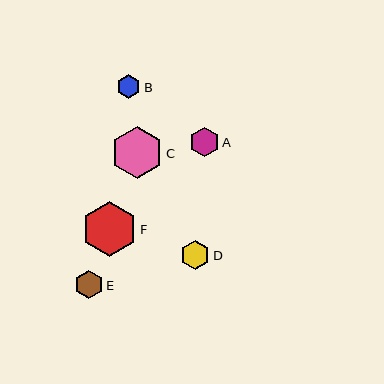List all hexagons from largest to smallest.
From largest to smallest: F, C, A, D, E, B.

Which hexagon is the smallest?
Hexagon B is the smallest with a size of approximately 24 pixels.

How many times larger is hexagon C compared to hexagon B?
Hexagon C is approximately 2.2 times the size of hexagon B.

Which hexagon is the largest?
Hexagon F is the largest with a size of approximately 55 pixels.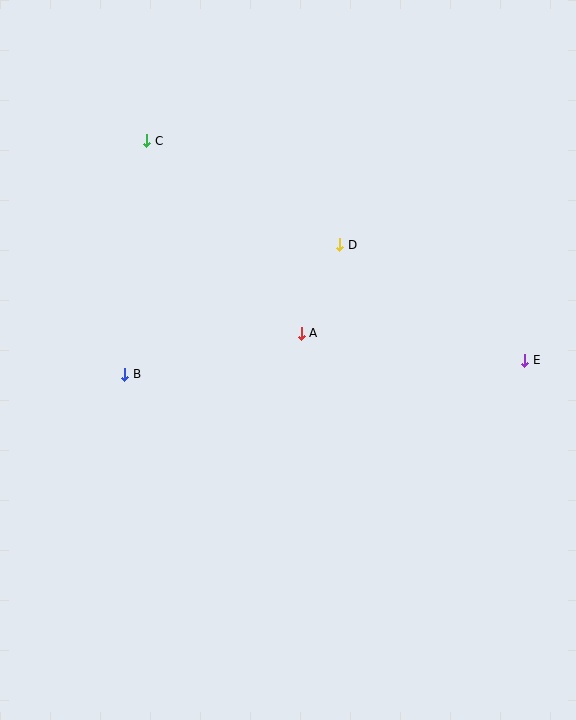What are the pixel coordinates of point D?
Point D is at (340, 245).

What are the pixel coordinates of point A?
Point A is at (301, 333).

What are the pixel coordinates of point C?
Point C is at (147, 141).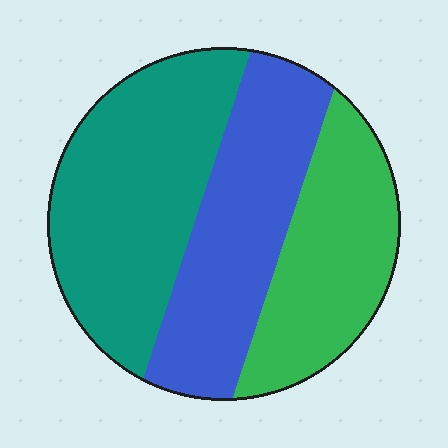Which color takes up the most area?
Teal, at roughly 40%.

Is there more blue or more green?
Blue.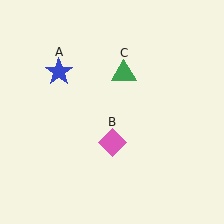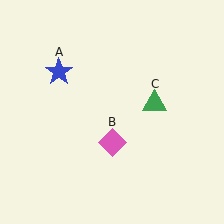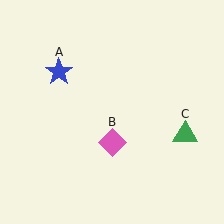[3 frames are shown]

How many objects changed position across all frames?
1 object changed position: green triangle (object C).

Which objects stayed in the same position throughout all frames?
Blue star (object A) and pink diamond (object B) remained stationary.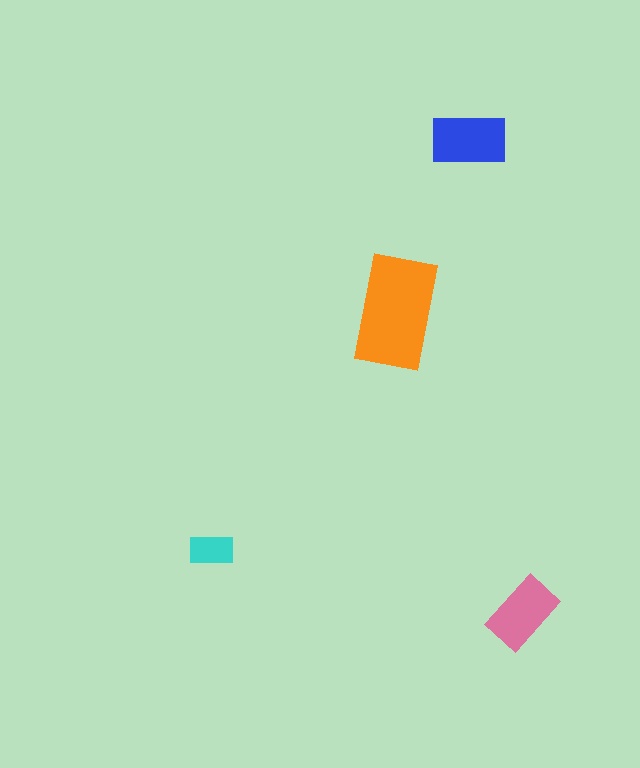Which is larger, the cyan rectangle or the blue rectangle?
The blue one.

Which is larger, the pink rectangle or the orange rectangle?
The orange one.